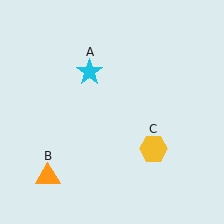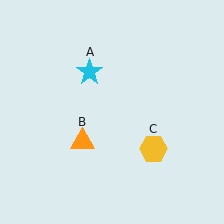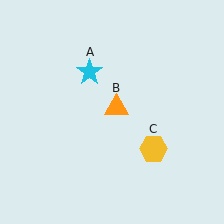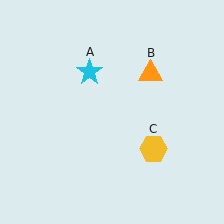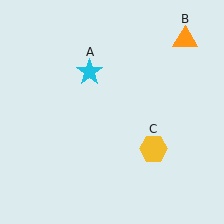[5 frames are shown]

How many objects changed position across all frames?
1 object changed position: orange triangle (object B).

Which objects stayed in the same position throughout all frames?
Cyan star (object A) and yellow hexagon (object C) remained stationary.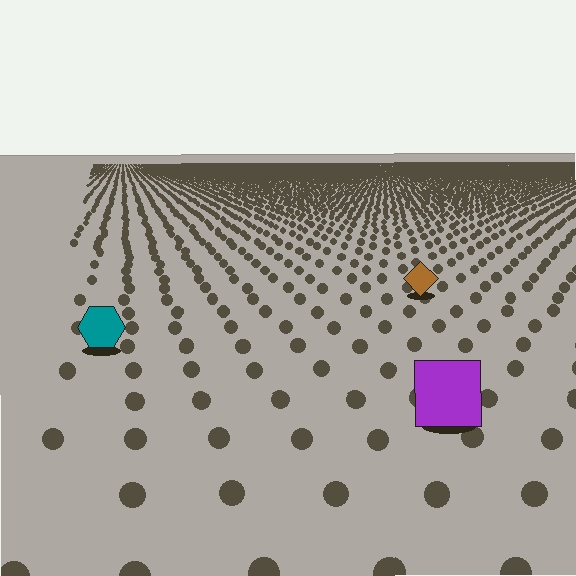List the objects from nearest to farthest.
From nearest to farthest: the purple square, the teal hexagon, the brown diamond.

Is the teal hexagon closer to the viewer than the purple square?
No. The purple square is closer — you can tell from the texture gradient: the ground texture is coarser near it.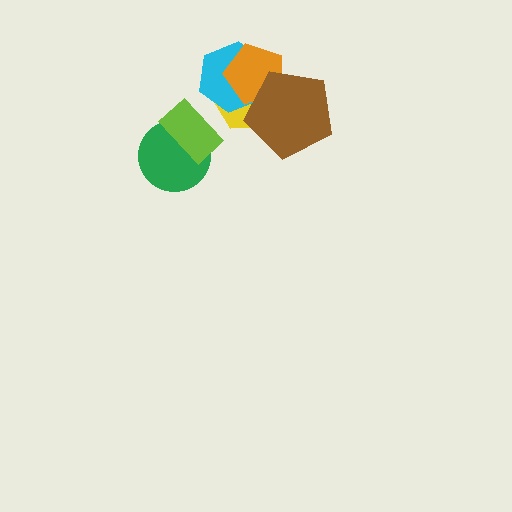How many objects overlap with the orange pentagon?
3 objects overlap with the orange pentagon.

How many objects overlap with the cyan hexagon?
3 objects overlap with the cyan hexagon.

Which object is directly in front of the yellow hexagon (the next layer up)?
The cyan hexagon is directly in front of the yellow hexagon.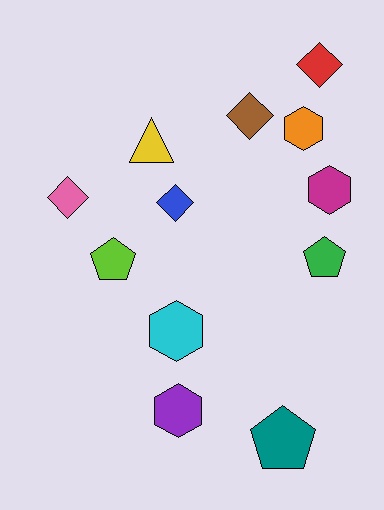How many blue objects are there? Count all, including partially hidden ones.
There is 1 blue object.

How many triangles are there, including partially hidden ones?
There is 1 triangle.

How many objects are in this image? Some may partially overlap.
There are 12 objects.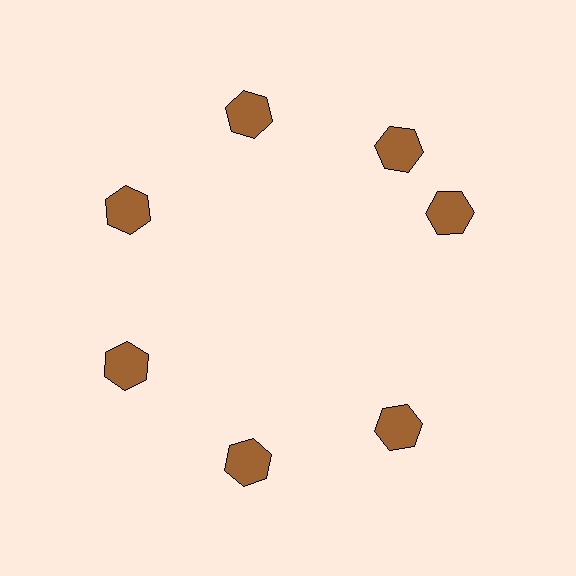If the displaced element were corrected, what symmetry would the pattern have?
It would have 7-fold rotational symmetry — the pattern would map onto itself every 51 degrees.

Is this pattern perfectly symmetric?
No. The 7 brown hexagons are arranged in a ring, but one element near the 3 o'clock position is rotated out of alignment along the ring, breaking the 7-fold rotational symmetry.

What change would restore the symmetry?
The symmetry would be restored by rotating it back into even spacing with its neighbors so that all 7 hexagons sit at equal angles and equal distance from the center.